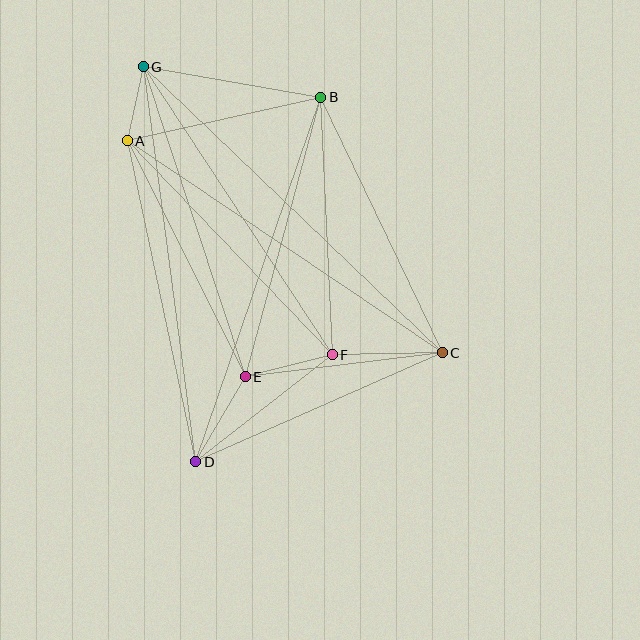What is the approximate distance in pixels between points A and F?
The distance between A and F is approximately 296 pixels.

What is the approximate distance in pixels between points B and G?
The distance between B and G is approximately 180 pixels.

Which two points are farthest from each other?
Points C and G are farthest from each other.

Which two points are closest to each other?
Points A and G are closest to each other.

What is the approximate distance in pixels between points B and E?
The distance between B and E is approximately 289 pixels.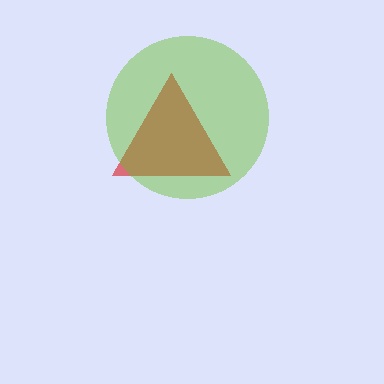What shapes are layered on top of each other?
The layered shapes are: a red triangle, a lime circle.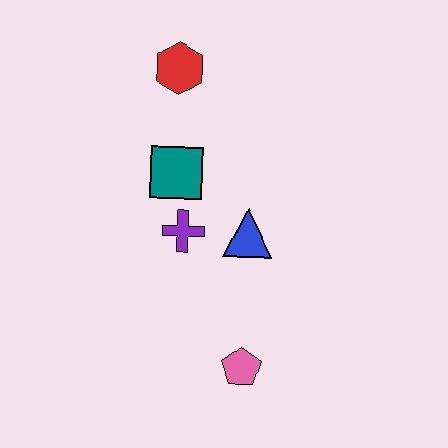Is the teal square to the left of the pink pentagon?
Yes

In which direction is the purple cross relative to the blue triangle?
The purple cross is to the left of the blue triangle.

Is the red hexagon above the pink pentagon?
Yes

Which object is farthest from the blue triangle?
The red hexagon is farthest from the blue triangle.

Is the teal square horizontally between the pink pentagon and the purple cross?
No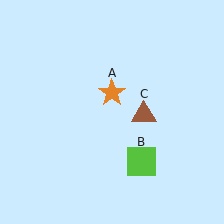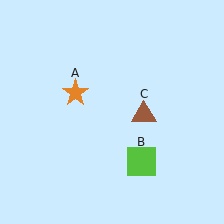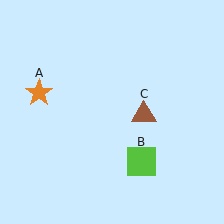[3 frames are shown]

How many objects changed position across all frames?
1 object changed position: orange star (object A).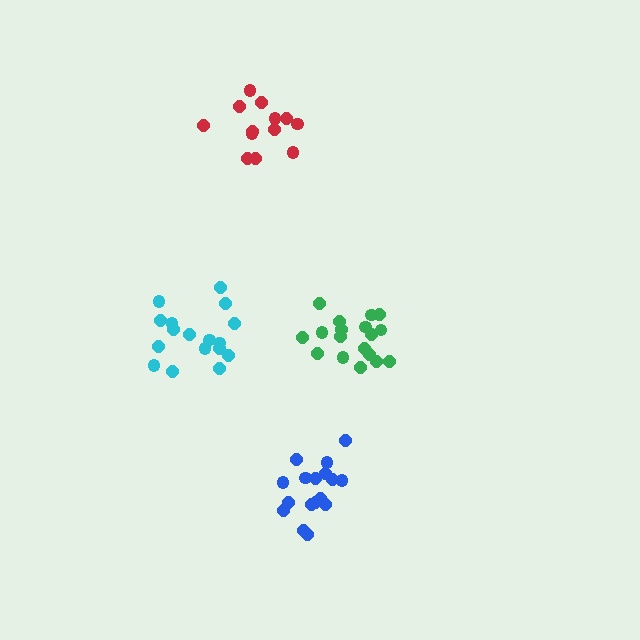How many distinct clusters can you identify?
There are 4 distinct clusters.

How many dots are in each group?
Group 1: 13 dots, Group 2: 17 dots, Group 3: 17 dots, Group 4: 18 dots (65 total).